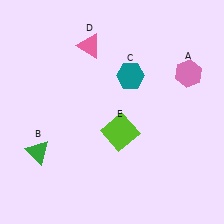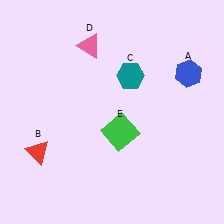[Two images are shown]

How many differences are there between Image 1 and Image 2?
There are 3 differences between the two images.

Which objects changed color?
A changed from pink to blue. B changed from green to red. E changed from lime to green.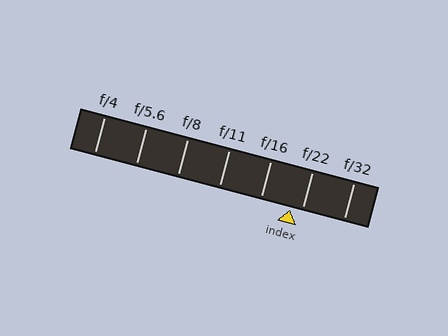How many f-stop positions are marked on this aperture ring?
There are 7 f-stop positions marked.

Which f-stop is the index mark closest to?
The index mark is closest to f/22.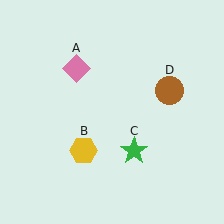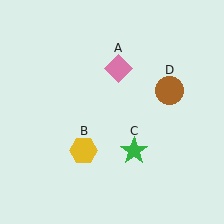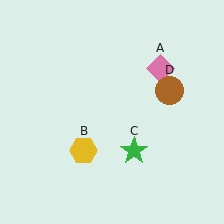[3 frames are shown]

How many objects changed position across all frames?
1 object changed position: pink diamond (object A).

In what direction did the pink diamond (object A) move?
The pink diamond (object A) moved right.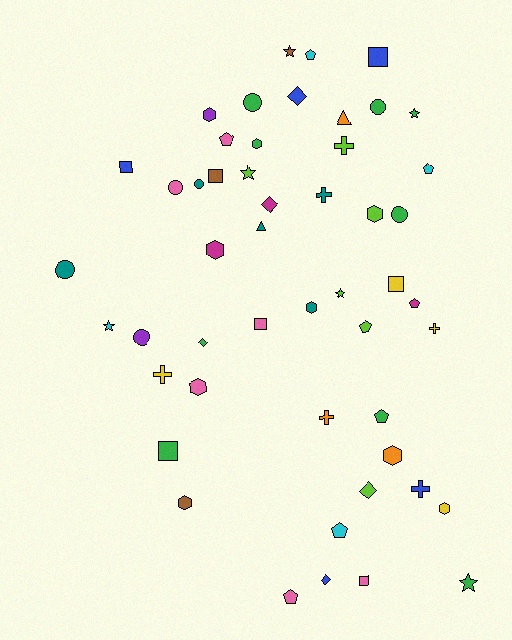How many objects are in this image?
There are 50 objects.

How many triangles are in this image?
There are 2 triangles.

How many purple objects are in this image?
There are 2 purple objects.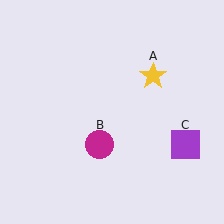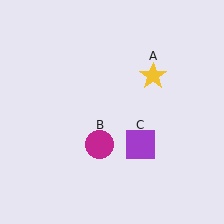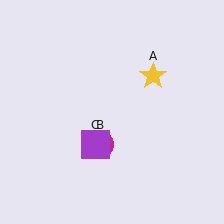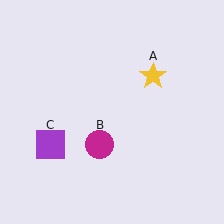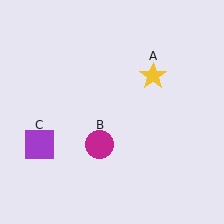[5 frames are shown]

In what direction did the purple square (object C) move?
The purple square (object C) moved left.